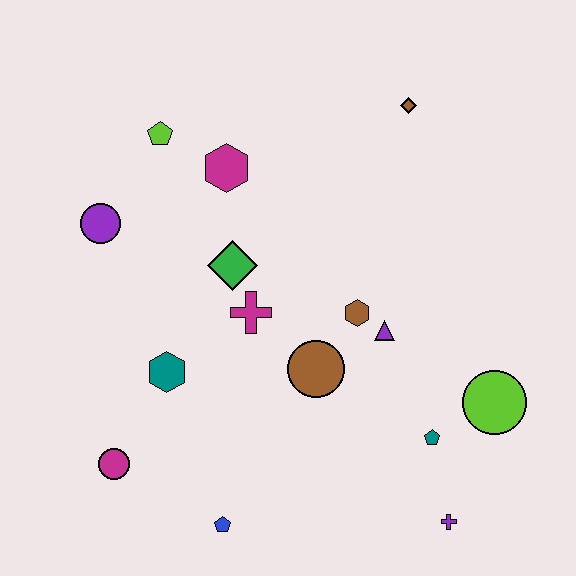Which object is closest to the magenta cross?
The green diamond is closest to the magenta cross.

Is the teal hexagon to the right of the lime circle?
No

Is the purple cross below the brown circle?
Yes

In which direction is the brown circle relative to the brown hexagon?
The brown circle is below the brown hexagon.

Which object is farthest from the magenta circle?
The brown diamond is farthest from the magenta circle.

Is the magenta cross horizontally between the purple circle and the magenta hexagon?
No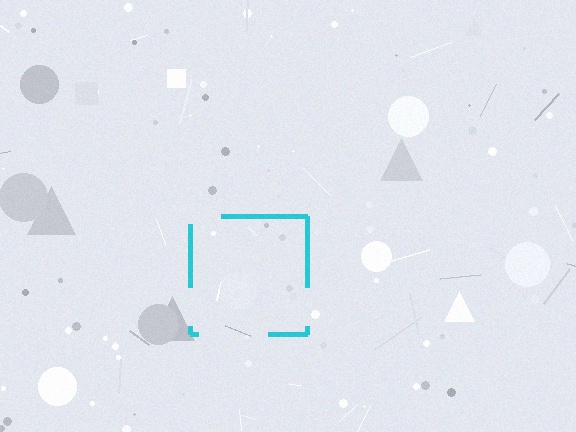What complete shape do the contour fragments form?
The contour fragments form a square.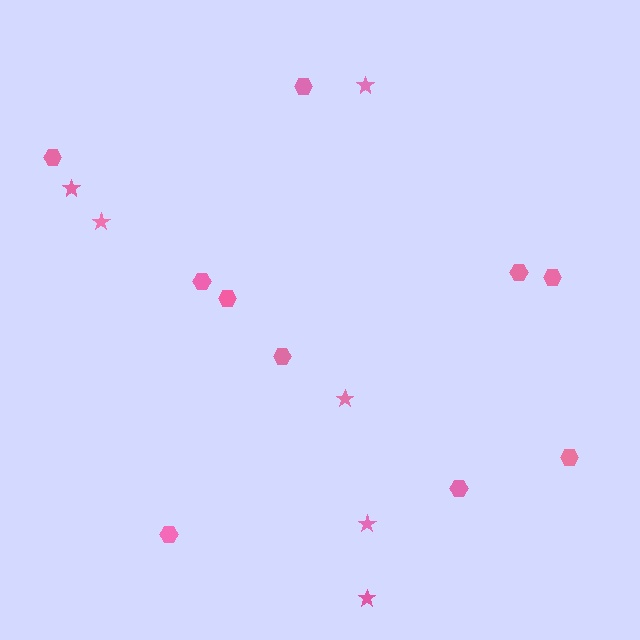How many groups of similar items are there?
There are 2 groups: one group of stars (6) and one group of hexagons (10).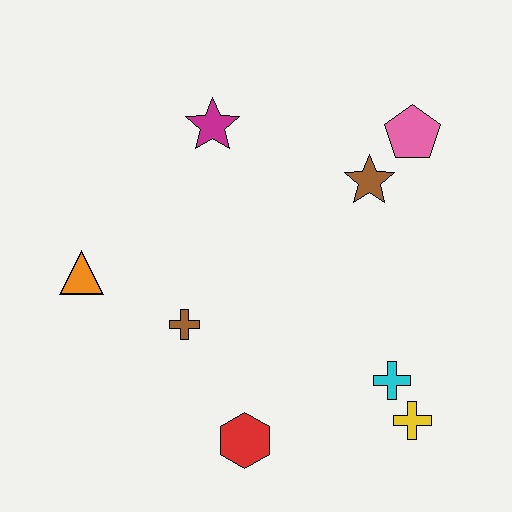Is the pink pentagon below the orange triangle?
No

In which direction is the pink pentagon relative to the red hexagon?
The pink pentagon is above the red hexagon.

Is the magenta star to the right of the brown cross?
Yes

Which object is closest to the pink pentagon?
The brown star is closest to the pink pentagon.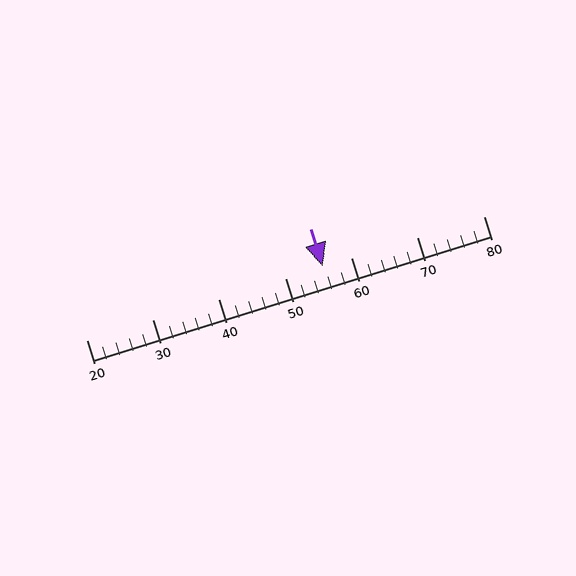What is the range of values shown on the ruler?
The ruler shows values from 20 to 80.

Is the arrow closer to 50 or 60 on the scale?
The arrow is closer to 60.